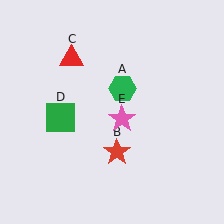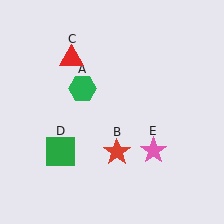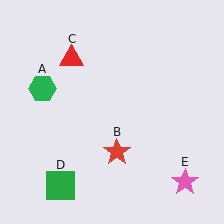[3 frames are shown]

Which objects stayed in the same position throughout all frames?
Red star (object B) and red triangle (object C) remained stationary.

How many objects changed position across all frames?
3 objects changed position: green hexagon (object A), green square (object D), pink star (object E).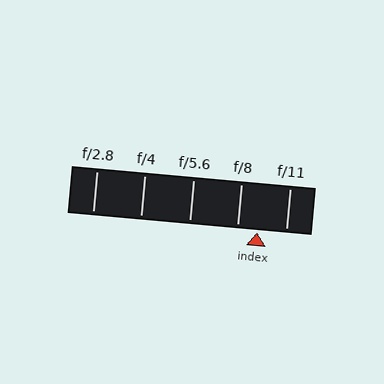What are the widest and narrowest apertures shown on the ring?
The widest aperture shown is f/2.8 and the narrowest is f/11.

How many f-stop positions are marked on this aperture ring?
There are 5 f-stop positions marked.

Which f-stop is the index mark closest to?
The index mark is closest to f/8.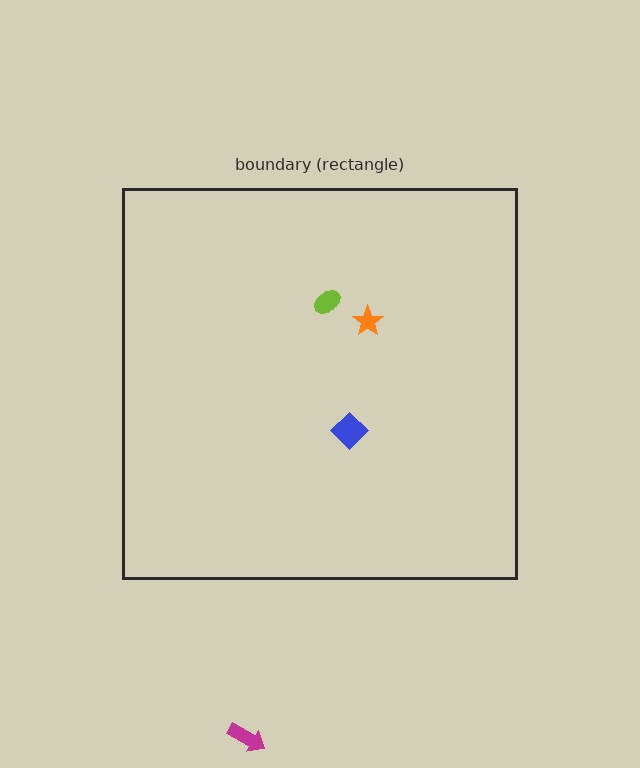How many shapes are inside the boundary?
3 inside, 1 outside.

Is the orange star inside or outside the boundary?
Inside.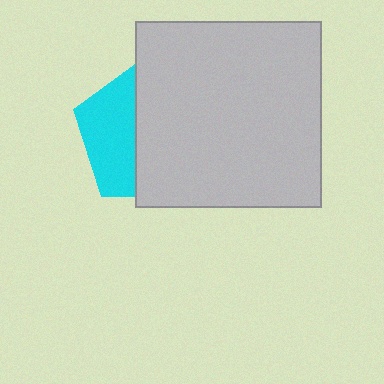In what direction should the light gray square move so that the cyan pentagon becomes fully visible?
The light gray square should move right. That is the shortest direction to clear the overlap and leave the cyan pentagon fully visible.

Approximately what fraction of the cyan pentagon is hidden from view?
Roughly 62% of the cyan pentagon is hidden behind the light gray square.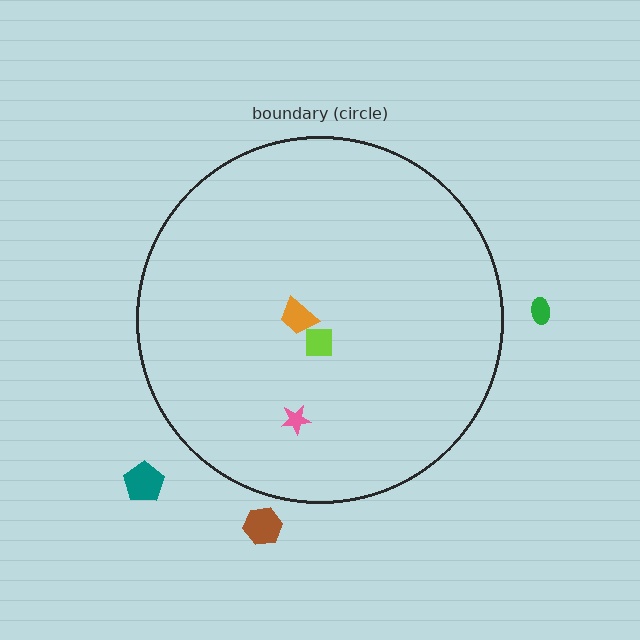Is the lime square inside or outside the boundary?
Inside.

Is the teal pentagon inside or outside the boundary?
Outside.